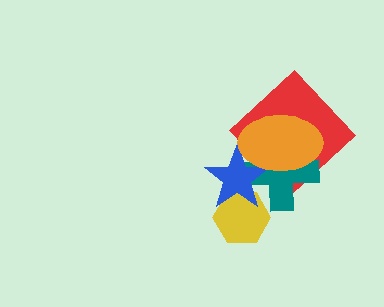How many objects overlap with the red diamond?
2 objects overlap with the red diamond.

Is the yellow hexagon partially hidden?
Yes, it is partially covered by another shape.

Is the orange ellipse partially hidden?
No, no other shape covers it.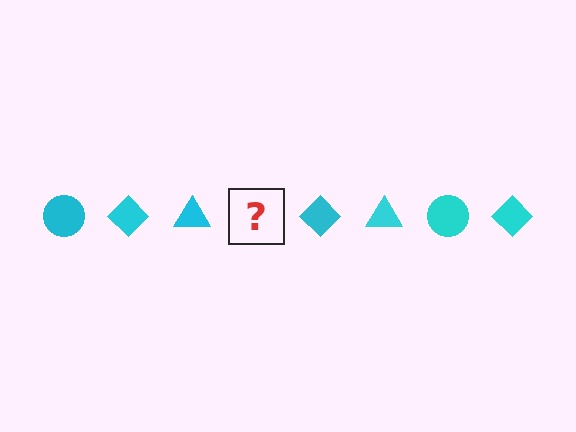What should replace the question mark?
The question mark should be replaced with a cyan circle.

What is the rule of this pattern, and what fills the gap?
The rule is that the pattern cycles through circle, diamond, triangle shapes in cyan. The gap should be filled with a cyan circle.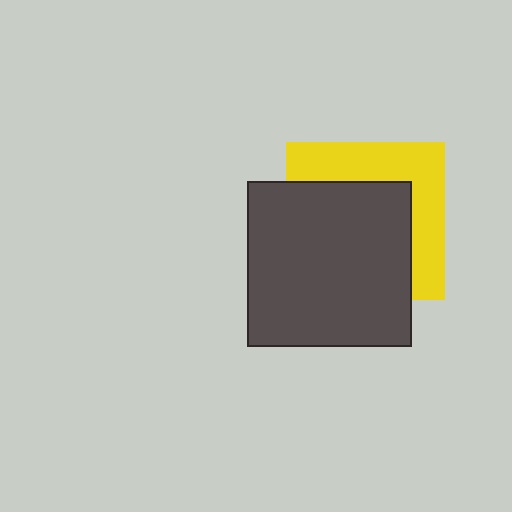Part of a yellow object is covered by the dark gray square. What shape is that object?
It is a square.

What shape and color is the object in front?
The object in front is a dark gray square.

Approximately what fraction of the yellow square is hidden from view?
Roughly 59% of the yellow square is hidden behind the dark gray square.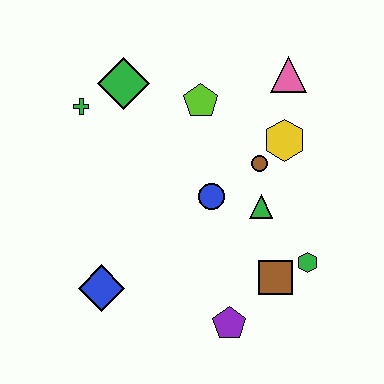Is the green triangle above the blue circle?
No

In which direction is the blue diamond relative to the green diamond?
The blue diamond is below the green diamond.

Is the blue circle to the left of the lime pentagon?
No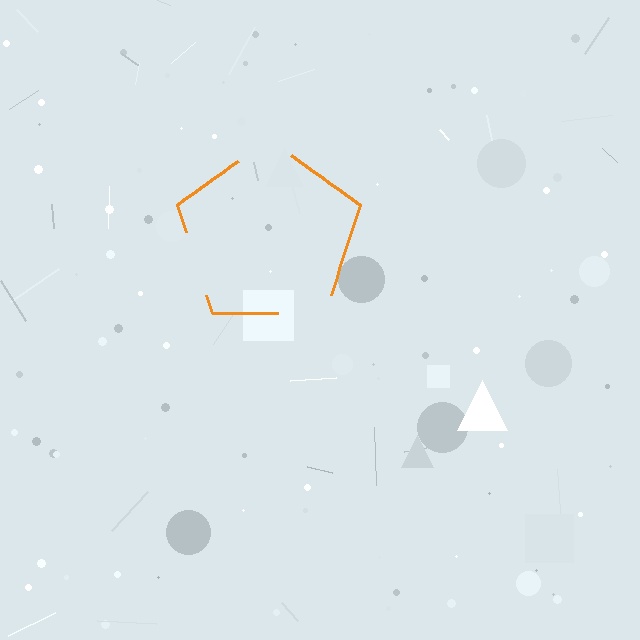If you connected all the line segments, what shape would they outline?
They would outline a pentagon.